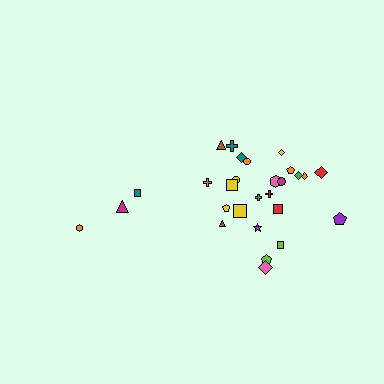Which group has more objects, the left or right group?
The right group.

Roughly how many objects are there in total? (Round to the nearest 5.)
Roughly 30 objects in total.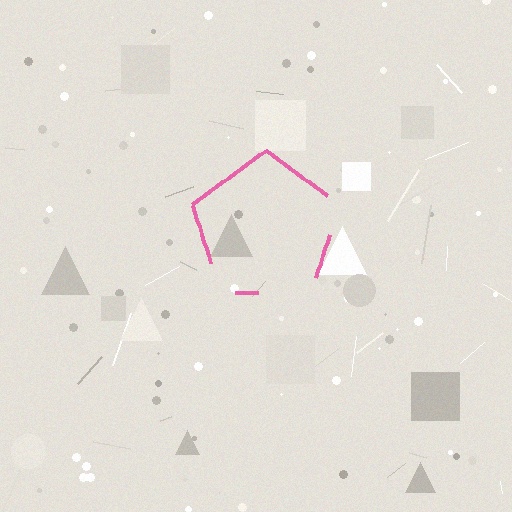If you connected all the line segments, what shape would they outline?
They would outline a pentagon.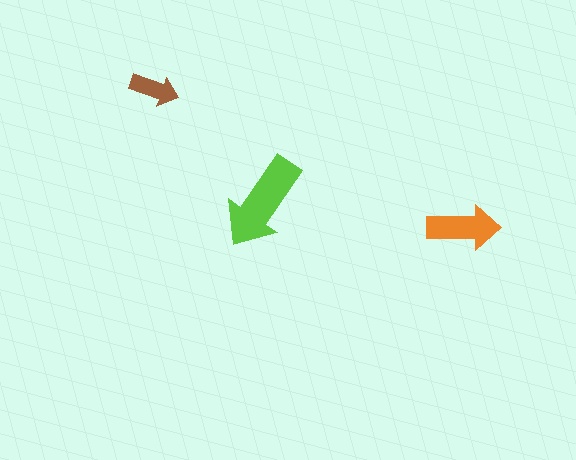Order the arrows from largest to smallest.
the lime one, the orange one, the brown one.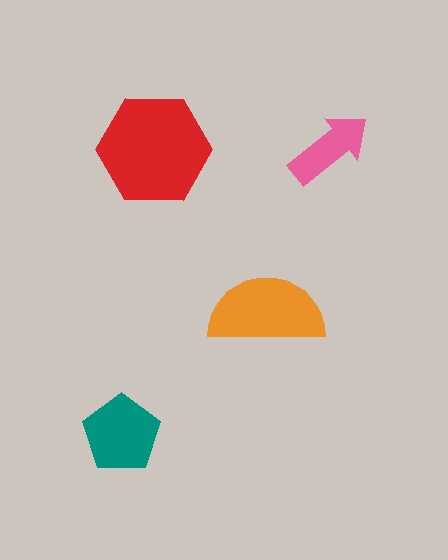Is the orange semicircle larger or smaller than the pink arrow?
Larger.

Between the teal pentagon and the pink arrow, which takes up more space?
The teal pentagon.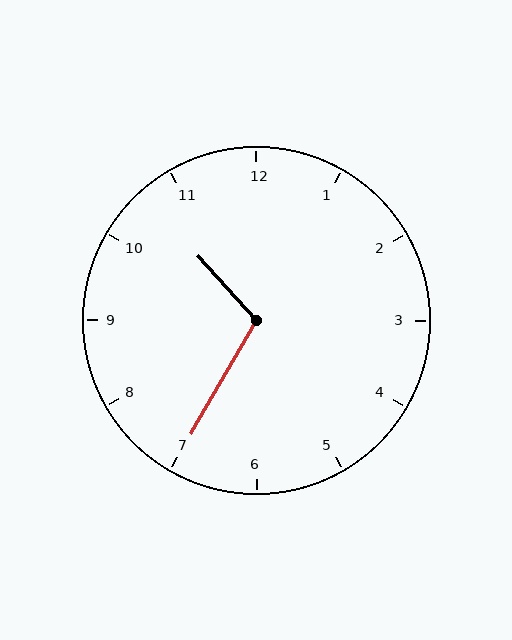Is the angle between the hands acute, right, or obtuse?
It is obtuse.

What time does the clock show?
10:35.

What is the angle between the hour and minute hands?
Approximately 108 degrees.